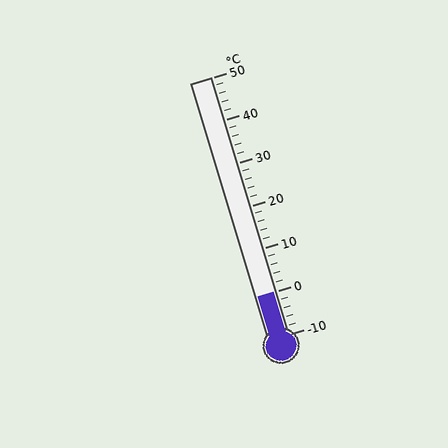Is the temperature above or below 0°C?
The temperature is at 0°C.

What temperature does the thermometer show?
The thermometer shows approximately 0°C.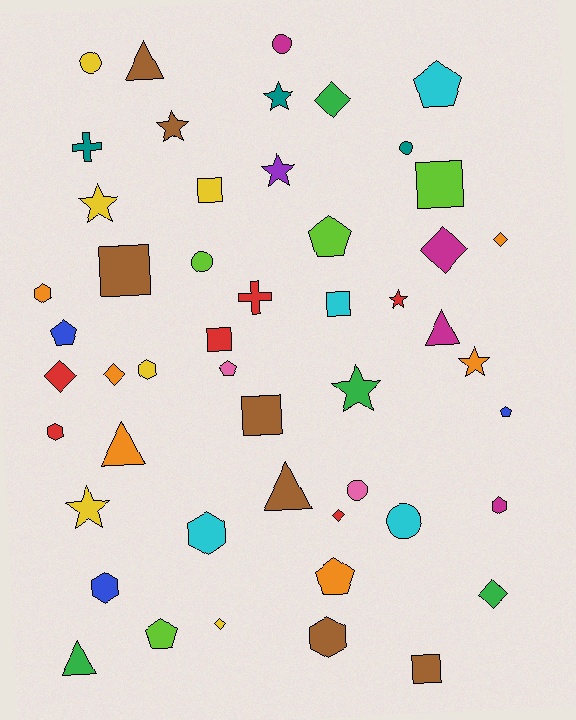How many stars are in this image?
There are 8 stars.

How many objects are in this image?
There are 50 objects.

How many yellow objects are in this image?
There are 6 yellow objects.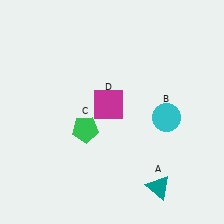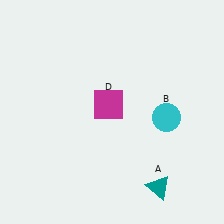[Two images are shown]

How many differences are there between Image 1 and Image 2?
There is 1 difference between the two images.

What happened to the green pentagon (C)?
The green pentagon (C) was removed in Image 2. It was in the bottom-left area of Image 1.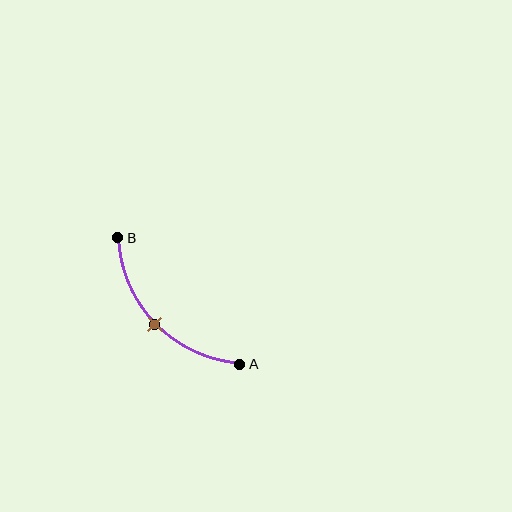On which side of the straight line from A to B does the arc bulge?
The arc bulges below and to the left of the straight line connecting A and B.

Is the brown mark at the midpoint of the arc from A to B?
Yes. The brown mark lies on the arc at equal arc-length from both A and B — it is the arc midpoint.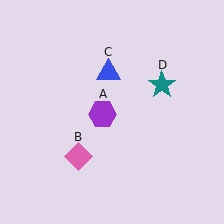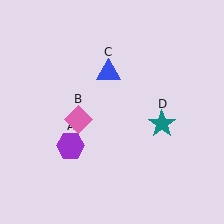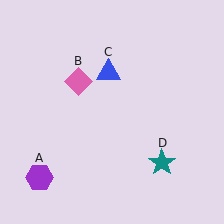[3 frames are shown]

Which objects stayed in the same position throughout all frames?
Blue triangle (object C) remained stationary.